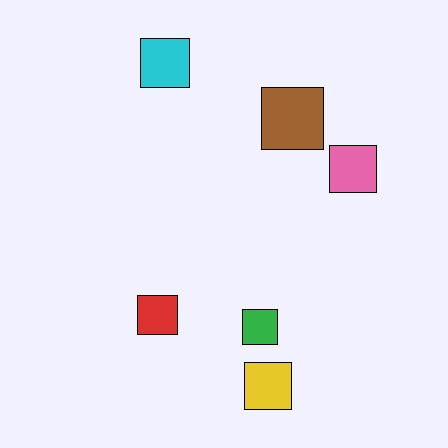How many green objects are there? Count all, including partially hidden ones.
There is 1 green object.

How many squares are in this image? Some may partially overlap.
There are 6 squares.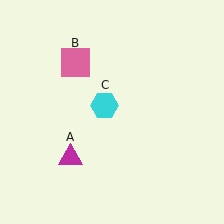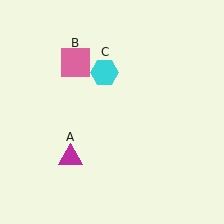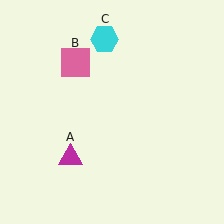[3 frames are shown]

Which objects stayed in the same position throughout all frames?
Magenta triangle (object A) and pink square (object B) remained stationary.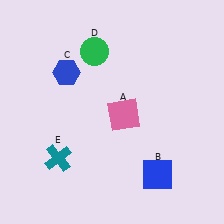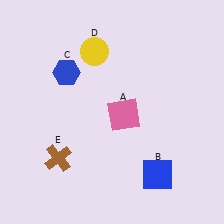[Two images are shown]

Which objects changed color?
D changed from green to yellow. E changed from teal to brown.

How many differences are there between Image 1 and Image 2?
There are 2 differences between the two images.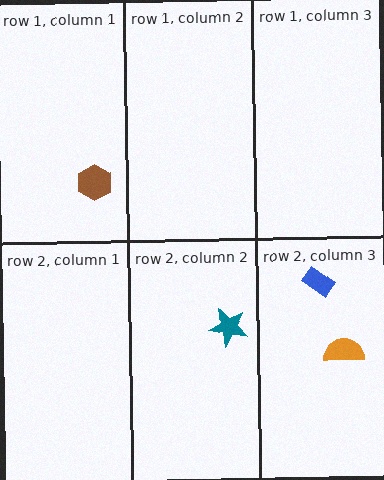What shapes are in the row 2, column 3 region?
The orange semicircle, the blue rectangle.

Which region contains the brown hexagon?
The row 1, column 1 region.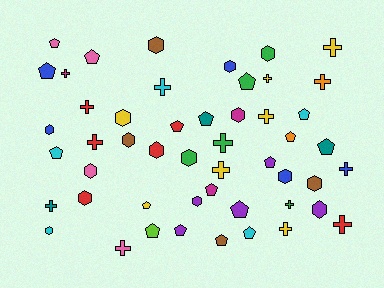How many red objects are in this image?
There are 6 red objects.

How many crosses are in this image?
There are 16 crosses.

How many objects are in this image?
There are 50 objects.